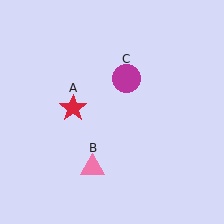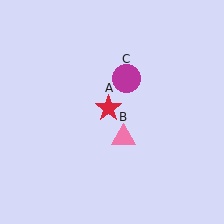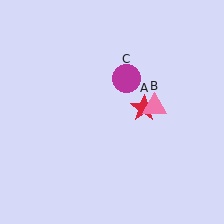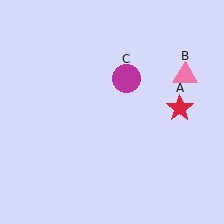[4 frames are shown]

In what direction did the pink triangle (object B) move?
The pink triangle (object B) moved up and to the right.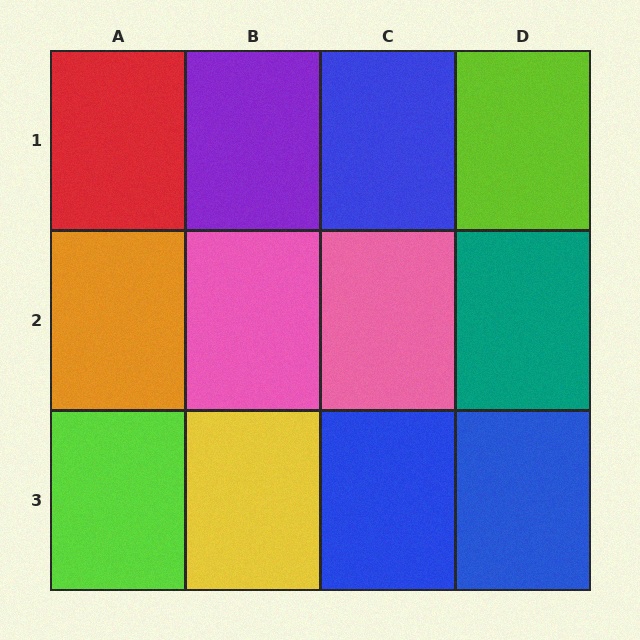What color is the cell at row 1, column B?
Purple.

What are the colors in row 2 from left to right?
Orange, pink, pink, teal.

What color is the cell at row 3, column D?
Blue.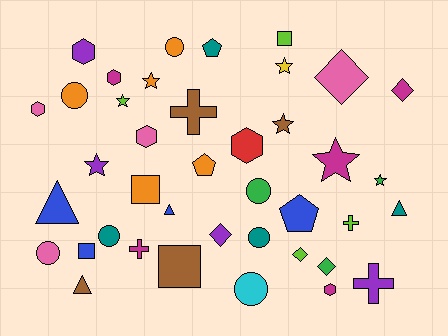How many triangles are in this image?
There are 4 triangles.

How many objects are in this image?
There are 40 objects.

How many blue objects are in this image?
There are 4 blue objects.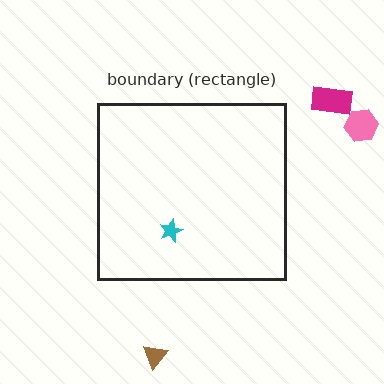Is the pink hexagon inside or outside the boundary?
Outside.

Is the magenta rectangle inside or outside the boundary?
Outside.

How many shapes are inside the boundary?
1 inside, 3 outside.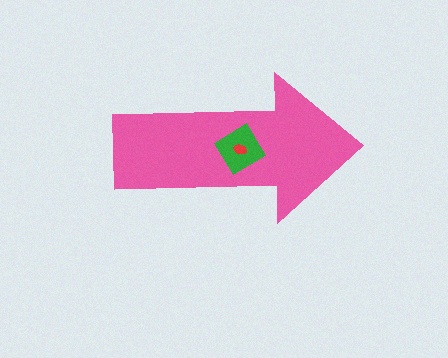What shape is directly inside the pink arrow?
The green diamond.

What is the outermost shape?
The pink arrow.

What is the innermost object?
The red ellipse.